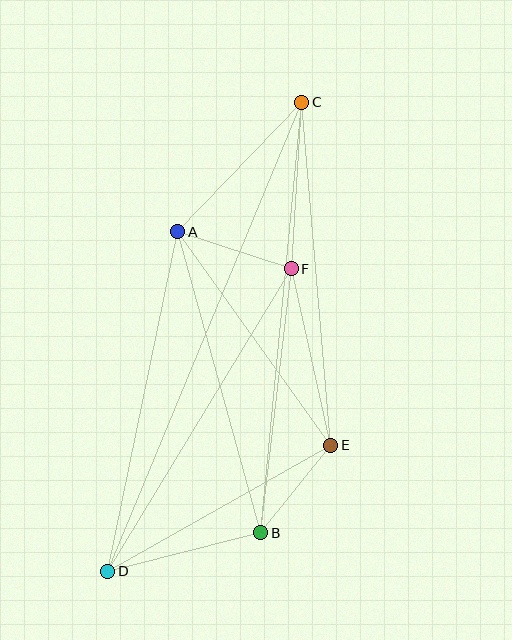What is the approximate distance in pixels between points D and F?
The distance between D and F is approximately 354 pixels.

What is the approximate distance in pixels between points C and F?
The distance between C and F is approximately 166 pixels.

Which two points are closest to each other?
Points B and E are closest to each other.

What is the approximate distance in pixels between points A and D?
The distance between A and D is approximately 347 pixels.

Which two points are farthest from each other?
Points C and D are farthest from each other.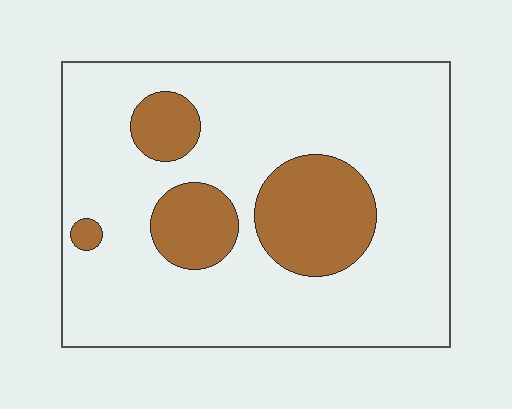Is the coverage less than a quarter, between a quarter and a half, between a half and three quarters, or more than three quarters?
Less than a quarter.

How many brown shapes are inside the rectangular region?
4.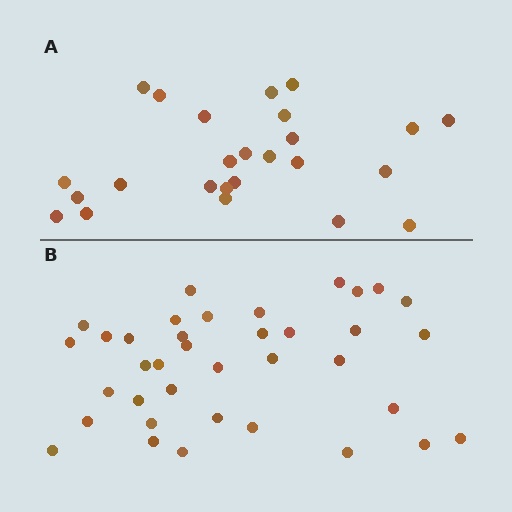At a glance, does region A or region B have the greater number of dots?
Region B (the bottom region) has more dots.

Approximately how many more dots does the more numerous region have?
Region B has roughly 12 or so more dots than region A.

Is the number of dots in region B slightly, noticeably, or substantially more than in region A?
Region B has substantially more. The ratio is roughly 1.5 to 1.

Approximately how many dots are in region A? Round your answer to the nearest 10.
About 20 dots. (The exact count is 25, which rounds to 20.)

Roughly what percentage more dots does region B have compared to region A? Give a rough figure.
About 50% more.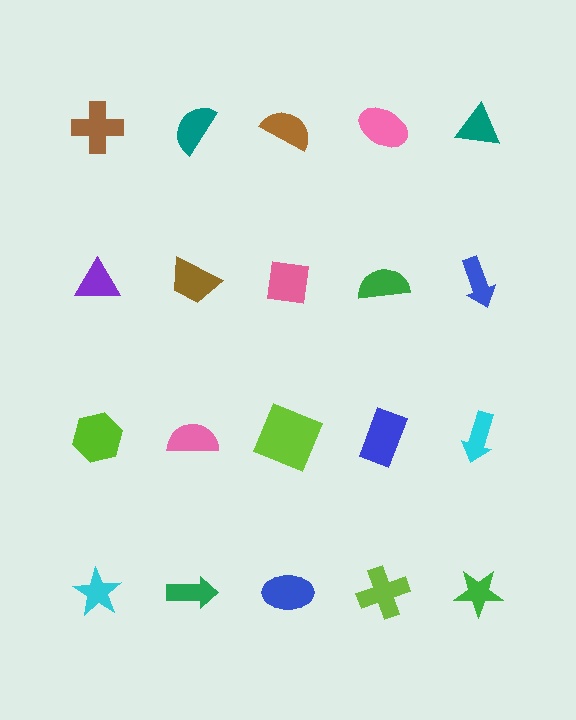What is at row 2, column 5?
A blue arrow.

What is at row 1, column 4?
A pink ellipse.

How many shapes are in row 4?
5 shapes.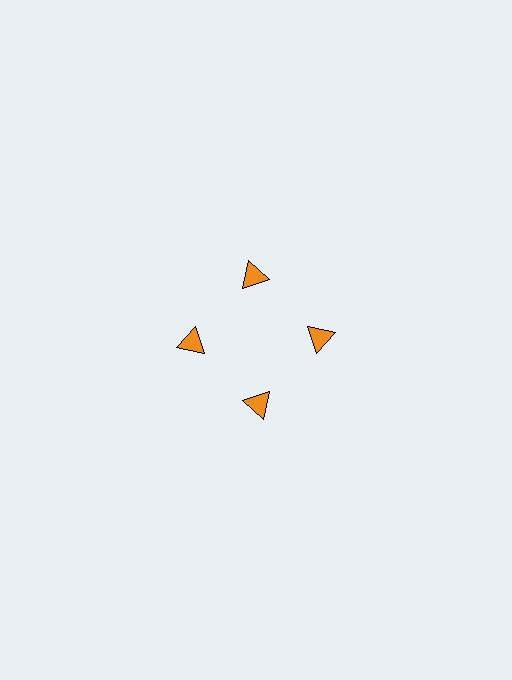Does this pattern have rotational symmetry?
Yes, this pattern has 4-fold rotational symmetry. It looks the same after rotating 90 degrees around the center.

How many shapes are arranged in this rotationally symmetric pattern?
There are 4 shapes, arranged in 4 groups of 1.